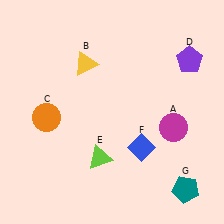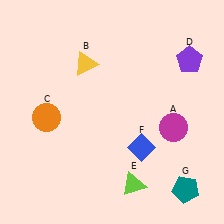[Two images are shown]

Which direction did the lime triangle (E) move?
The lime triangle (E) moved right.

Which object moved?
The lime triangle (E) moved right.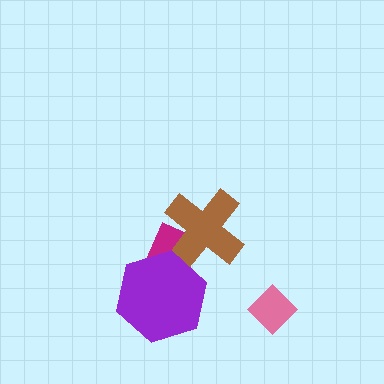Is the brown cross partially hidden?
No, no other shape covers it.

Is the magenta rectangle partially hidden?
Yes, it is partially covered by another shape.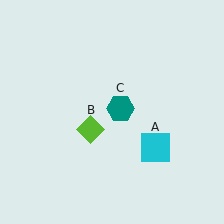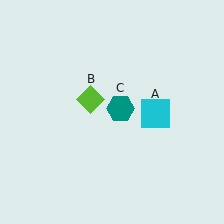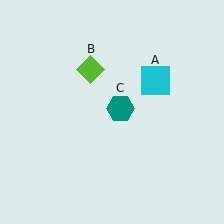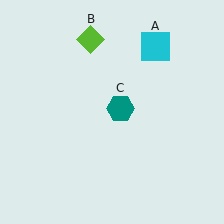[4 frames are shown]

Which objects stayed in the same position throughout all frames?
Teal hexagon (object C) remained stationary.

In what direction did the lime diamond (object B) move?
The lime diamond (object B) moved up.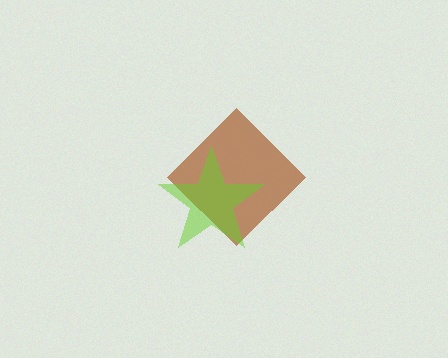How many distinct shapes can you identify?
There are 2 distinct shapes: a brown diamond, a lime star.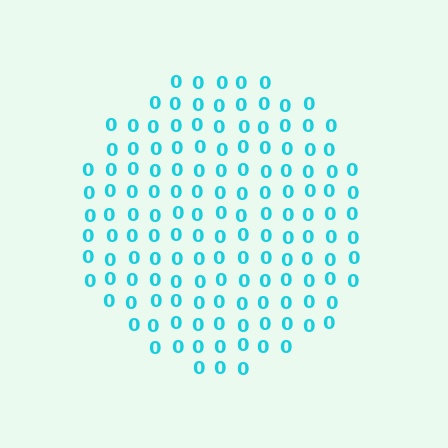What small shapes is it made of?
It is made of small digit 0's.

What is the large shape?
The large shape is a circle.